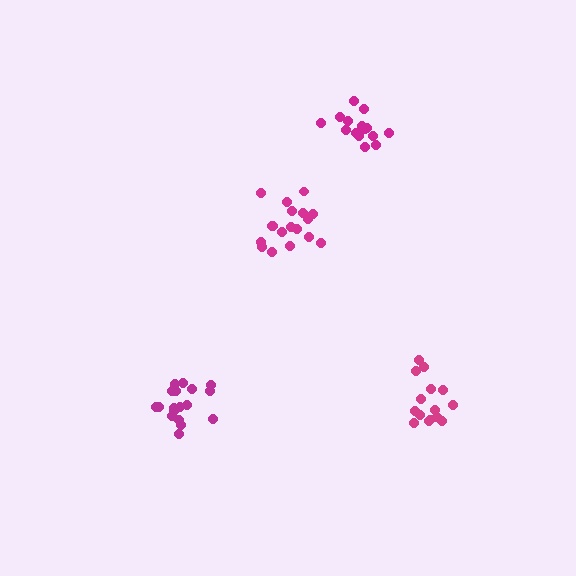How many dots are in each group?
Group 1: 15 dots, Group 2: 18 dots, Group 3: 18 dots, Group 4: 15 dots (66 total).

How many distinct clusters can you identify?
There are 4 distinct clusters.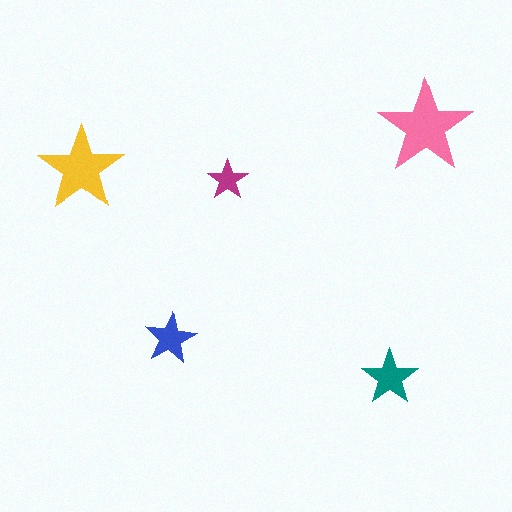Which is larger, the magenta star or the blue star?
The blue one.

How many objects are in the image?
There are 5 objects in the image.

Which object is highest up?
The pink star is topmost.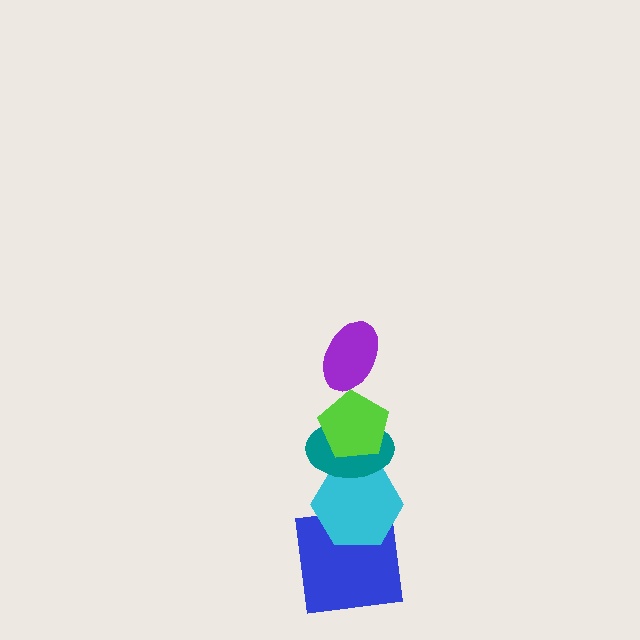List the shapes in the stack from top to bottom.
From top to bottom: the purple ellipse, the lime pentagon, the teal ellipse, the cyan hexagon, the blue square.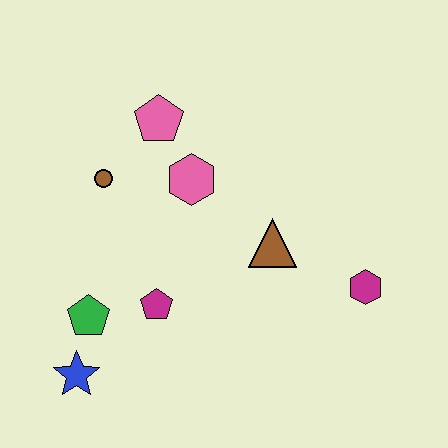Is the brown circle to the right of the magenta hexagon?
No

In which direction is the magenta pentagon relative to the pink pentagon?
The magenta pentagon is below the pink pentagon.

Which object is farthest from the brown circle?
The magenta hexagon is farthest from the brown circle.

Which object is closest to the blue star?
The green pentagon is closest to the blue star.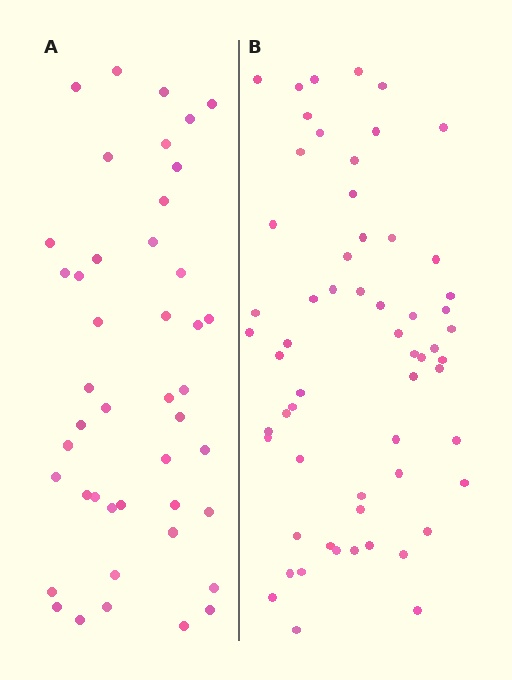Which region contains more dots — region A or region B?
Region B (the right region) has more dots.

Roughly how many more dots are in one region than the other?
Region B has approximately 15 more dots than region A.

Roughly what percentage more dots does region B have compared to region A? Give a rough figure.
About 35% more.